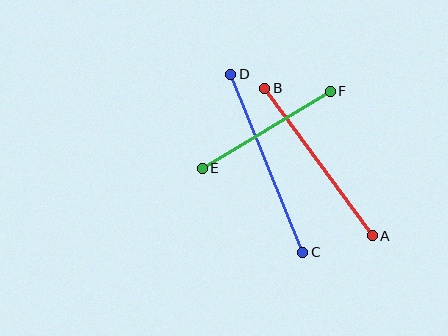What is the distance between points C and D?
The distance is approximately 192 pixels.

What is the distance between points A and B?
The distance is approximately 183 pixels.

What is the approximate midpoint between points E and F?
The midpoint is at approximately (266, 130) pixels.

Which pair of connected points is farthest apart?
Points C and D are farthest apart.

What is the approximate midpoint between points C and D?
The midpoint is at approximately (267, 163) pixels.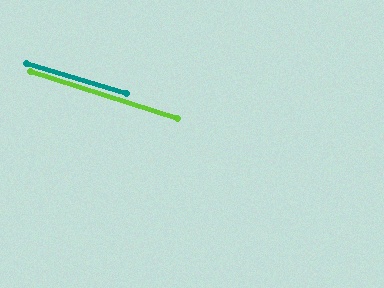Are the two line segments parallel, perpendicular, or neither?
Parallel — their directions differ by only 1.1°.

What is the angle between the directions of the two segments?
Approximately 1 degree.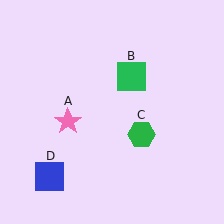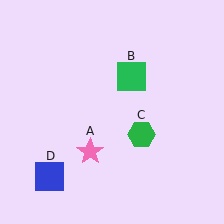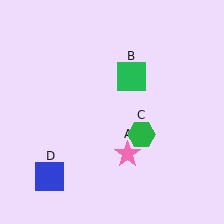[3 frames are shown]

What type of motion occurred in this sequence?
The pink star (object A) rotated counterclockwise around the center of the scene.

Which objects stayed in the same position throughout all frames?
Green square (object B) and green hexagon (object C) and blue square (object D) remained stationary.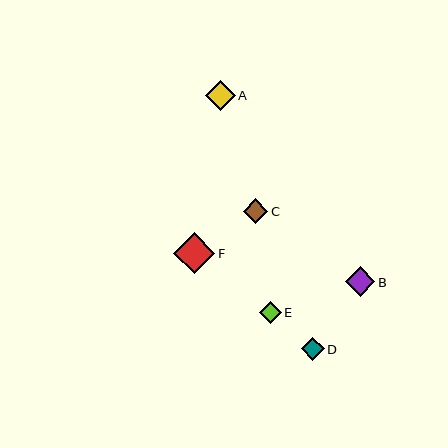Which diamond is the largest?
Diamond F is the largest with a size of approximately 41 pixels.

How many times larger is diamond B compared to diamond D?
Diamond B is approximately 1.3 times the size of diamond D.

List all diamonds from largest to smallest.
From largest to smallest: F, A, B, C, D, E.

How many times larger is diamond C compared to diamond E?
Diamond C is approximately 1.1 times the size of diamond E.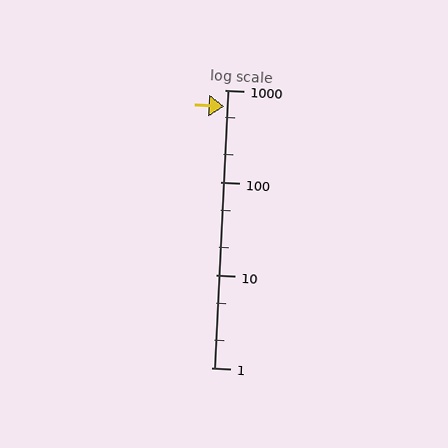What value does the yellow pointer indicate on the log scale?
The pointer indicates approximately 670.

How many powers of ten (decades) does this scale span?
The scale spans 3 decades, from 1 to 1000.